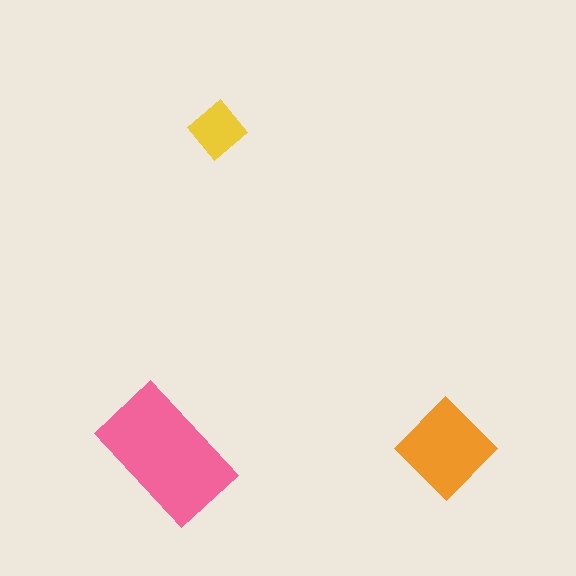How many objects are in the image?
There are 3 objects in the image.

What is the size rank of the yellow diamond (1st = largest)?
3rd.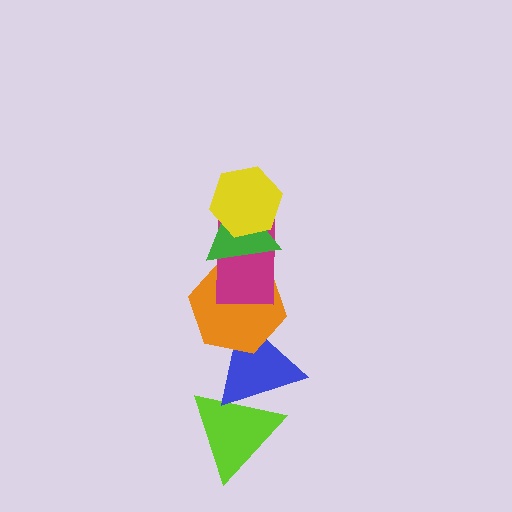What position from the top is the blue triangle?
The blue triangle is 5th from the top.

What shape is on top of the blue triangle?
The orange hexagon is on top of the blue triangle.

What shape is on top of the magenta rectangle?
The green triangle is on top of the magenta rectangle.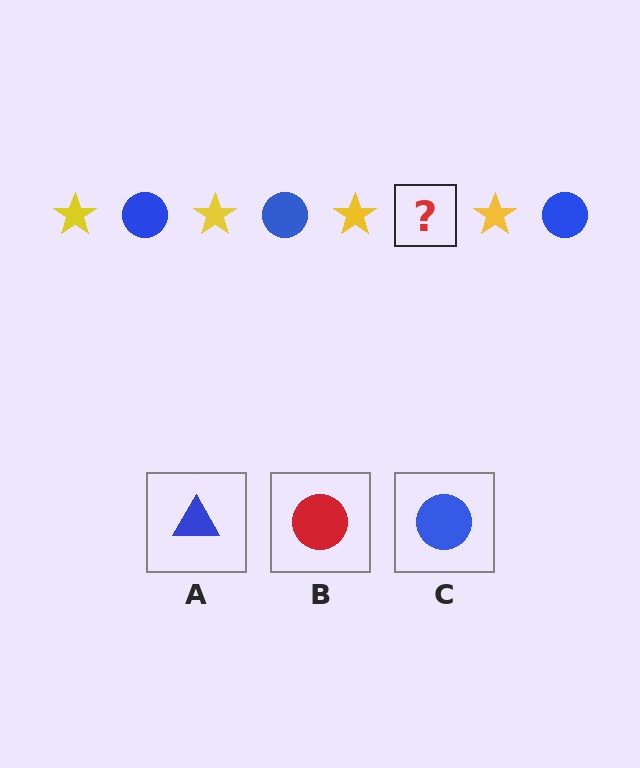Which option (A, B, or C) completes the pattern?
C.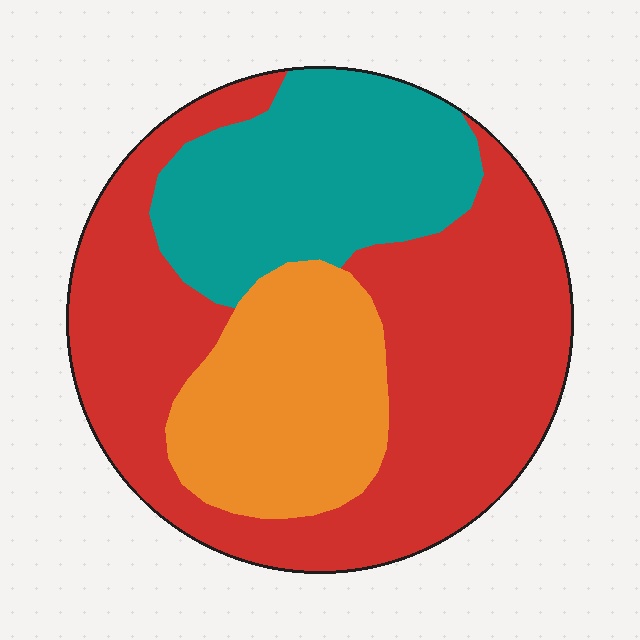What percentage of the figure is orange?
Orange covers about 20% of the figure.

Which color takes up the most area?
Red, at roughly 55%.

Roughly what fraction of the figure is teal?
Teal takes up about one quarter (1/4) of the figure.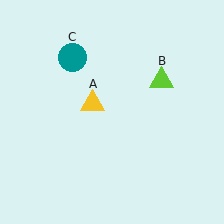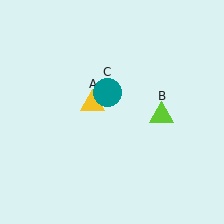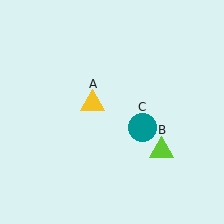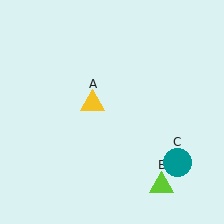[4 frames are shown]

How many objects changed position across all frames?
2 objects changed position: lime triangle (object B), teal circle (object C).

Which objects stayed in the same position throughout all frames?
Yellow triangle (object A) remained stationary.